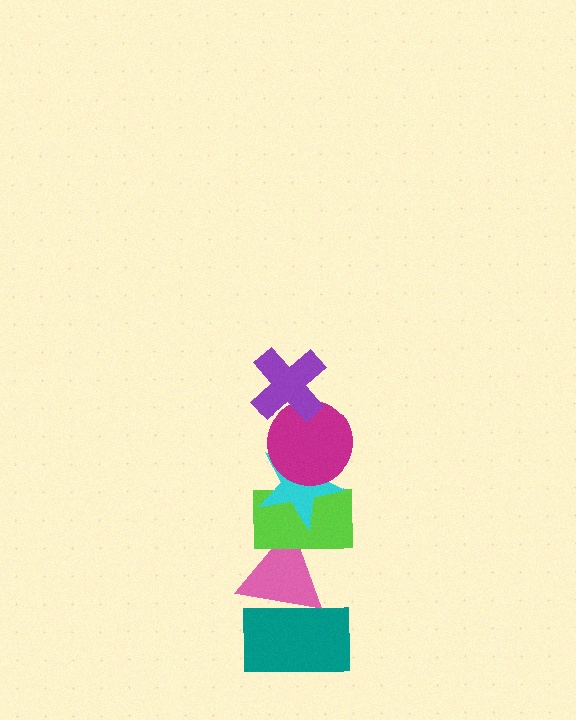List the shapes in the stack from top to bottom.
From top to bottom: the purple cross, the magenta circle, the cyan star, the lime rectangle, the pink triangle, the teal rectangle.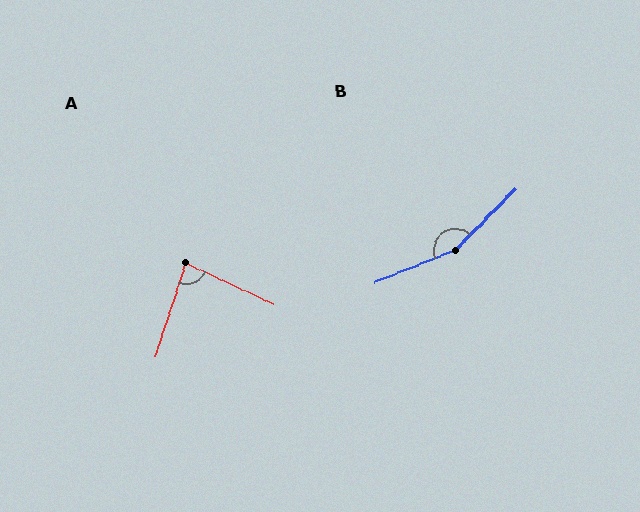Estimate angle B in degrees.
Approximately 157 degrees.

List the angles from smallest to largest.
A (83°), B (157°).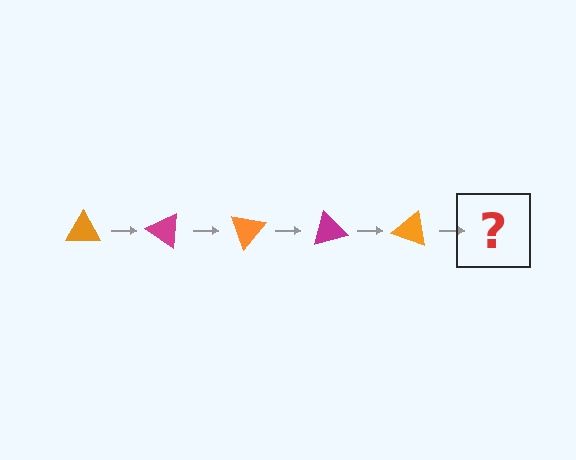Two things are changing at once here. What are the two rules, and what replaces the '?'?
The two rules are that it rotates 35 degrees each step and the color cycles through orange and magenta. The '?' should be a magenta triangle, rotated 175 degrees from the start.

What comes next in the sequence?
The next element should be a magenta triangle, rotated 175 degrees from the start.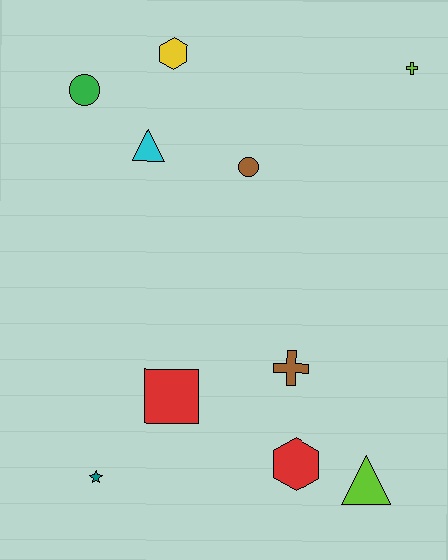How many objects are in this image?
There are 10 objects.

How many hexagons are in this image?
There are 2 hexagons.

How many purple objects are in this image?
There are no purple objects.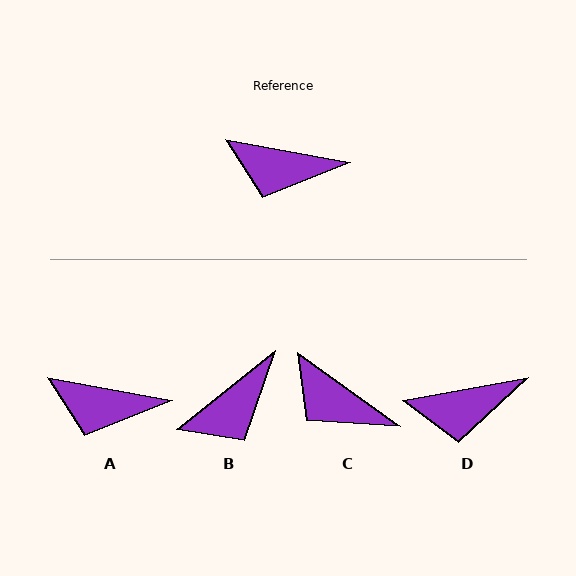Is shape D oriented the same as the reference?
No, it is off by about 21 degrees.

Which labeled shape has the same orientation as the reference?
A.